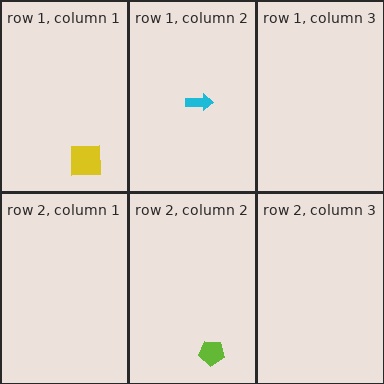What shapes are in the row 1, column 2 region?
The cyan arrow.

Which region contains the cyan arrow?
The row 1, column 2 region.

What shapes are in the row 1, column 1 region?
The yellow square.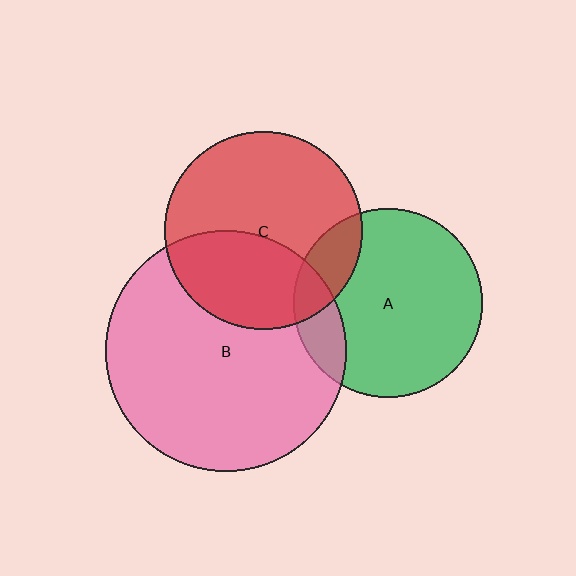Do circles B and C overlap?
Yes.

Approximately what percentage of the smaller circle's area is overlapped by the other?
Approximately 40%.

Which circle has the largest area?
Circle B (pink).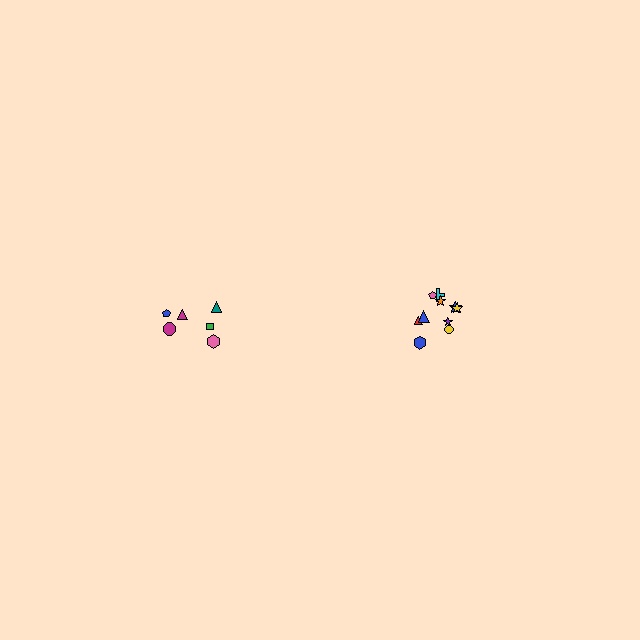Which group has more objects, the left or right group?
The right group.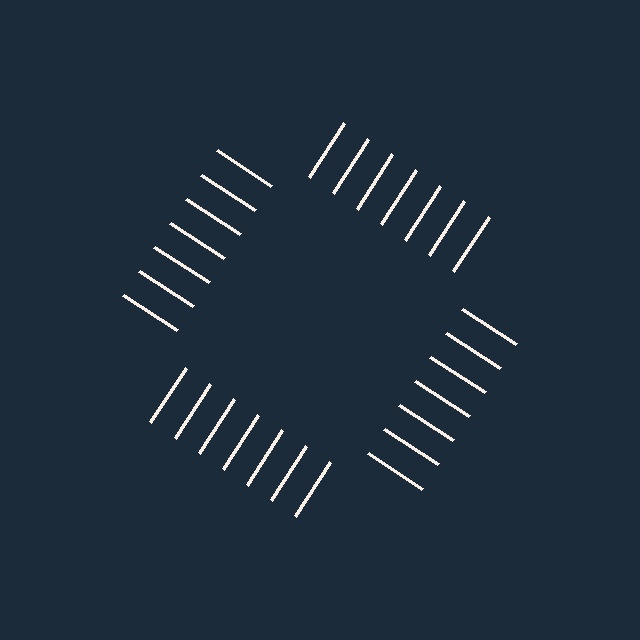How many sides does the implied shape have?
4 sides — the line-ends trace a square.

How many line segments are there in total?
28 — 7 along each of the 4 edges.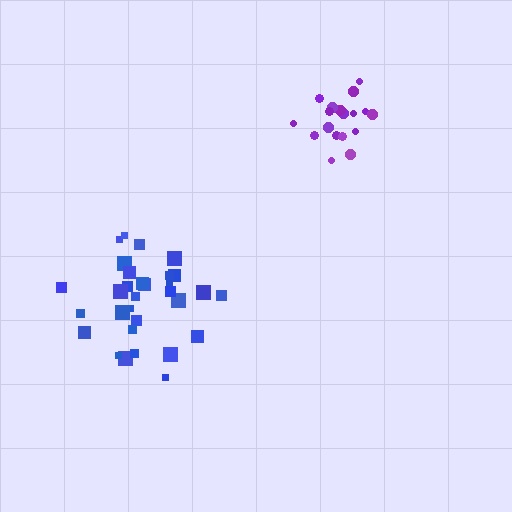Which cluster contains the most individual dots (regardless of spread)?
Blue (31).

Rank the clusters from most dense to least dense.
purple, blue.